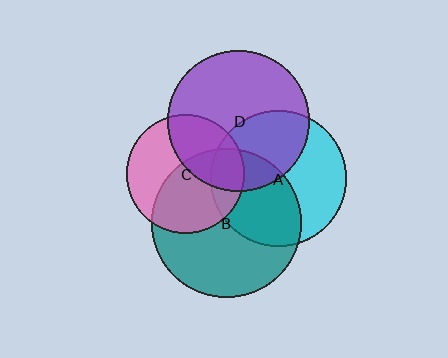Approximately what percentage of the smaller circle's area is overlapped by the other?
Approximately 40%.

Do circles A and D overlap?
Yes.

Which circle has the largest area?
Circle B (teal).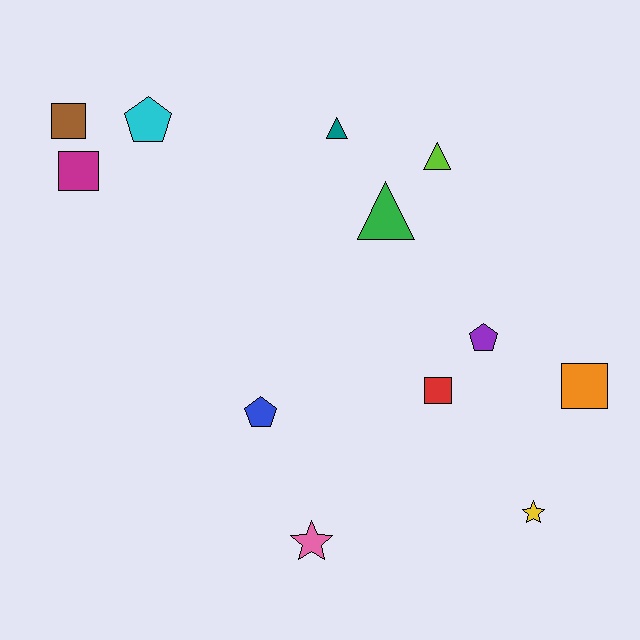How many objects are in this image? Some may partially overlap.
There are 12 objects.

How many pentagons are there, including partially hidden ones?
There are 3 pentagons.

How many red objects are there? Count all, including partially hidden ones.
There is 1 red object.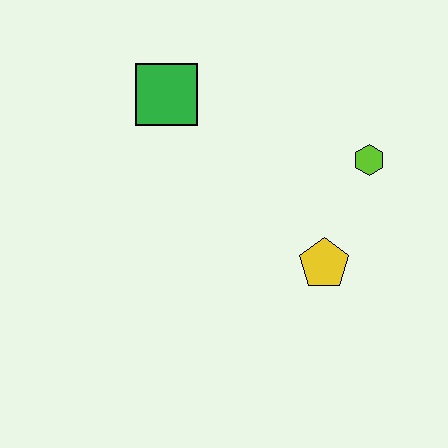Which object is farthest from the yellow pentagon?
The green square is farthest from the yellow pentagon.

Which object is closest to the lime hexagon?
The yellow pentagon is closest to the lime hexagon.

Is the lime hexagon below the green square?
Yes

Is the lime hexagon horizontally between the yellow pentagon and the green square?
No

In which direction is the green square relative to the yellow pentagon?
The green square is above the yellow pentagon.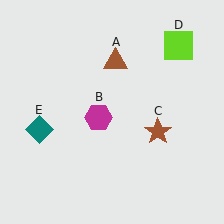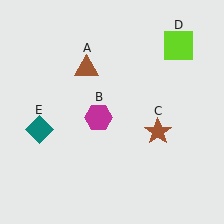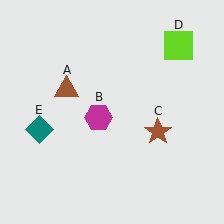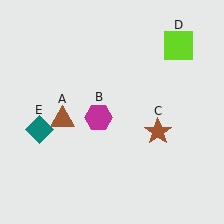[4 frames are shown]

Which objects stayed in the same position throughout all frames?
Magenta hexagon (object B) and brown star (object C) and lime square (object D) and teal diamond (object E) remained stationary.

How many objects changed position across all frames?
1 object changed position: brown triangle (object A).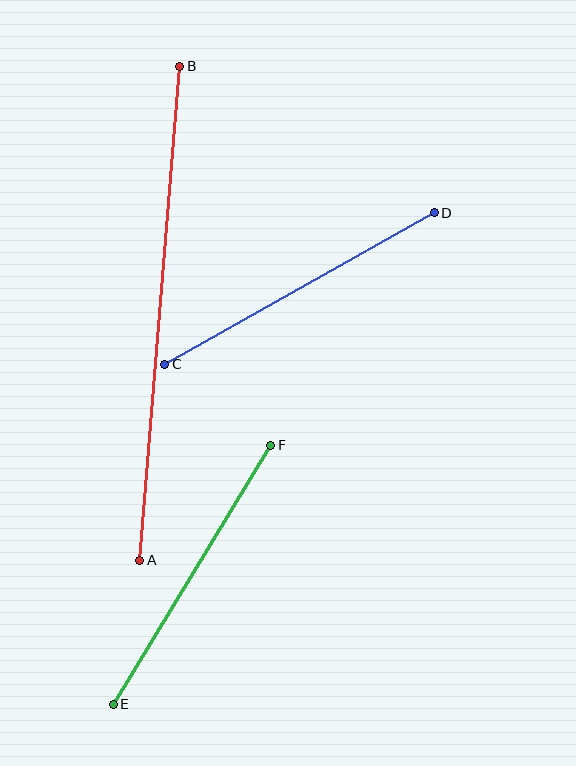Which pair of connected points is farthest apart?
Points A and B are farthest apart.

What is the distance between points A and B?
The distance is approximately 495 pixels.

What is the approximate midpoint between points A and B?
The midpoint is at approximately (160, 313) pixels.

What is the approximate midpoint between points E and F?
The midpoint is at approximately (192, 575) pixels.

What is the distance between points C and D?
The distance is approximately 309 pixels.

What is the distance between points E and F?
The distance is approximately 303 pixels.